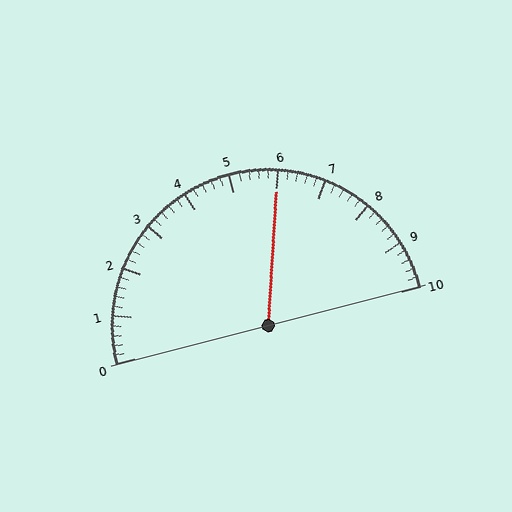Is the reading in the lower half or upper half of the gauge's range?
The reading is in the upper half of the range (0 to 10).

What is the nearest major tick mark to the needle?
The nearest major tick mark is 6.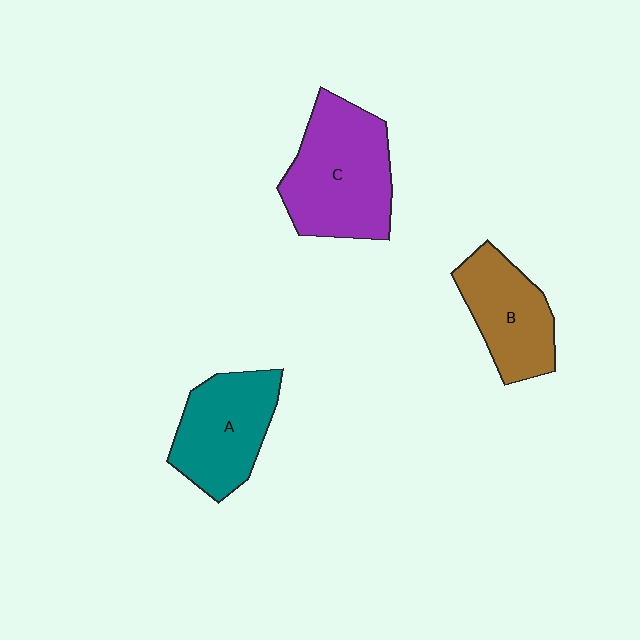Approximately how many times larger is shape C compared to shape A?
Approximately 1.3 times.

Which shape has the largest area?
Shape C (purple).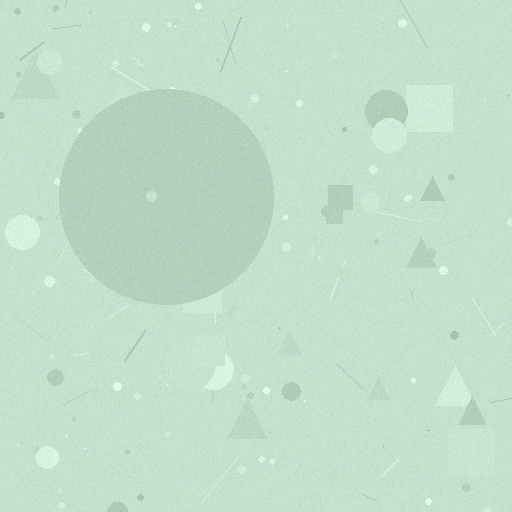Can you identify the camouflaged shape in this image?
The camouflaged shape is a circle.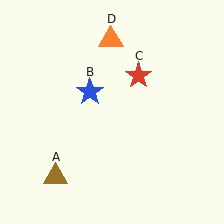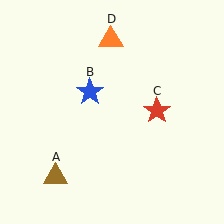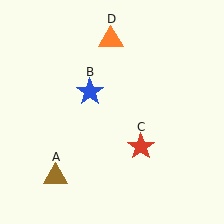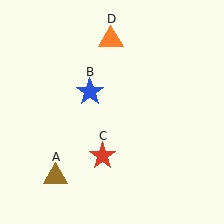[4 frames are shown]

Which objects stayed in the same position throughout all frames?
Brown triangle (object A) and blue star (object B) and orange triangle (object D) remained stationary.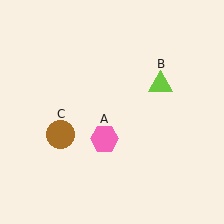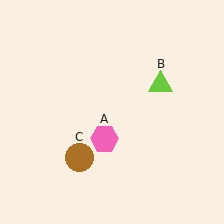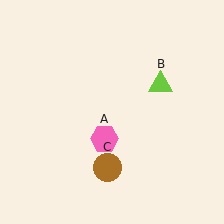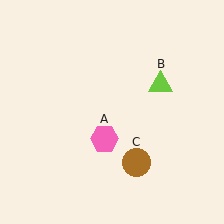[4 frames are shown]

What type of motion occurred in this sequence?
The brown circle (object C) rotated counterclockwise around the center of the scene.